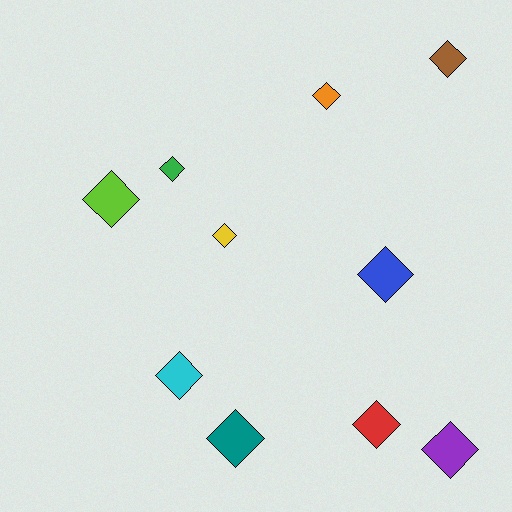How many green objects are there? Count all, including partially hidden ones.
There is 1 green object.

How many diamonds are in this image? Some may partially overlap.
There are 10 diamonds.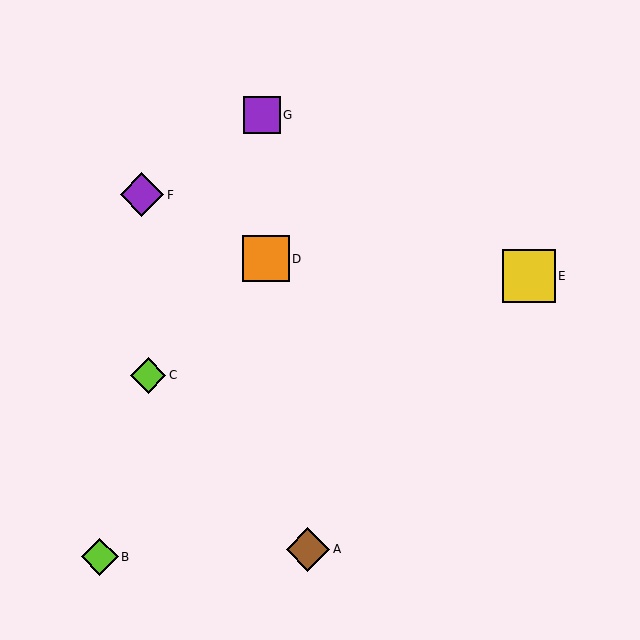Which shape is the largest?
The yellow square (labeled E) is the largest.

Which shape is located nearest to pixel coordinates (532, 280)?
The yellow square (labeled E) at (529, 276) is nearest to that location.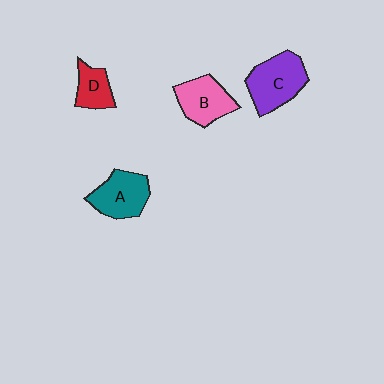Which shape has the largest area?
Shape C (purple).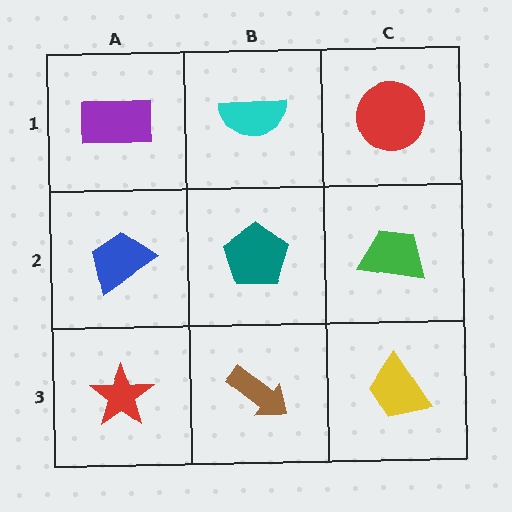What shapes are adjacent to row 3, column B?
A teal pentagon (row 2, column B), a red star (row 3, column A), a yellow trapezoid (row 3, column C).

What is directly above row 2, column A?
A purple rectangle.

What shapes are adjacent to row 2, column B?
A cyan semicircle (row 1, column B), a brown arrow (row 3, column B), a blue trapezoid (row 2, column A), a green trapezoid (row 2, column C).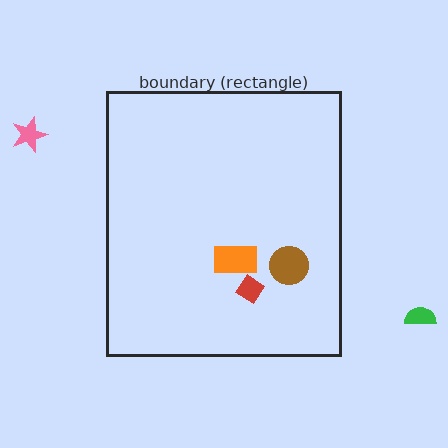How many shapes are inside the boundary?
3 inside, 2 outside.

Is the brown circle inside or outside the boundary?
Inside.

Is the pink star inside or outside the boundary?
Outside.